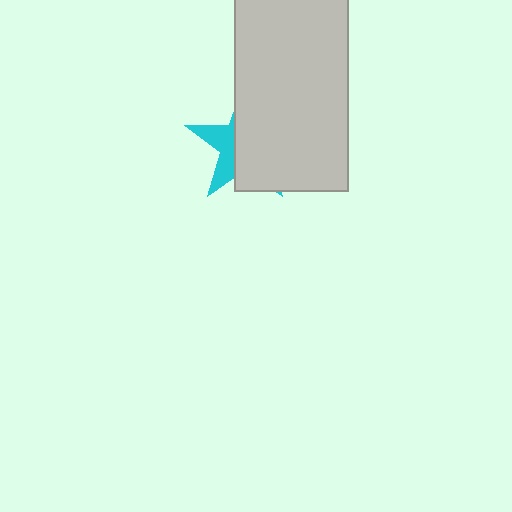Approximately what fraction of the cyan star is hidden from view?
Roughly 68% of the cyan star is hidden behind the light gray rectangle.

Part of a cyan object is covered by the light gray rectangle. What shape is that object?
It is a star.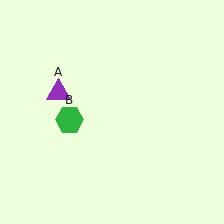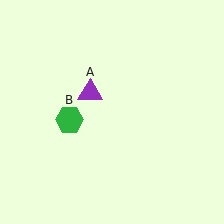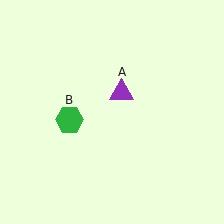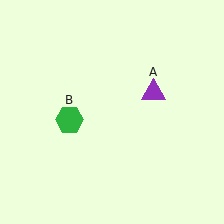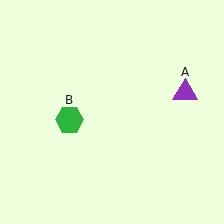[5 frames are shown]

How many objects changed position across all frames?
1 object changed position: purple triangle (object A).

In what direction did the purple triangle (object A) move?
The purple triangle (object A) moved right.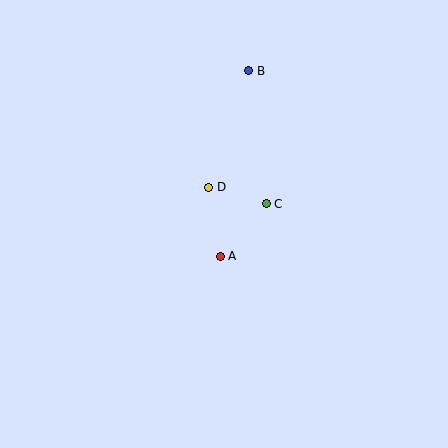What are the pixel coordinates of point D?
Point D is at (209, 187).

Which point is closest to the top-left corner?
Point B is closest to the top-left corner.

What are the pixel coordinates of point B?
Point B is at (249, 71).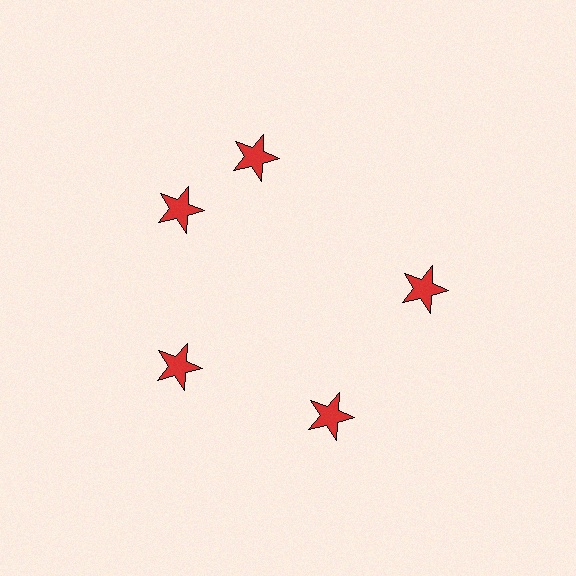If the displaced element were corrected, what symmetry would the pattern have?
It would have 5-fold rotational symmetry — the pattern would map onto itself every 72 degrees.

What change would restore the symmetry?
The symmetry would be restored by rotating it back into even spacing with its neighbors so that all 5 stars sit at equal angles and equal distance from the center.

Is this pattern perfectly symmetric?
No. The 5 red stars are arranged in a ring, but one element near the 1 o'clock position is rotated out of alignment along the ring, breaking the 5-fold rotational symmetry.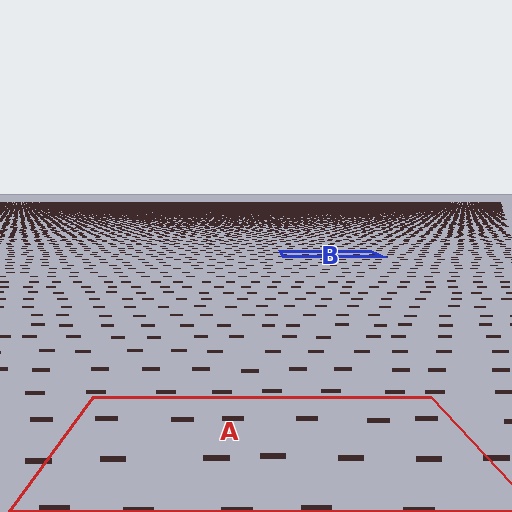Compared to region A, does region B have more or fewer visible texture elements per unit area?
Region B has more texture elements per unit area — they are packed more densely because it is farther away.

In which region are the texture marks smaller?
The texture marks are smaller in region B, because it is farther away.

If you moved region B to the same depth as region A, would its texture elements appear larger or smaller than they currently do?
They would appear larger. At a closer depth, the same texture elements are projected at a bigger on-screen size.